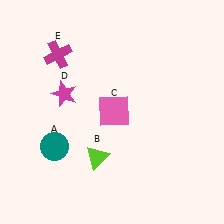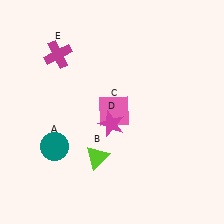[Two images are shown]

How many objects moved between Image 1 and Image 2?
1 object moved between the two images.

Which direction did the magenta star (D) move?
The magenta star (D) moved right.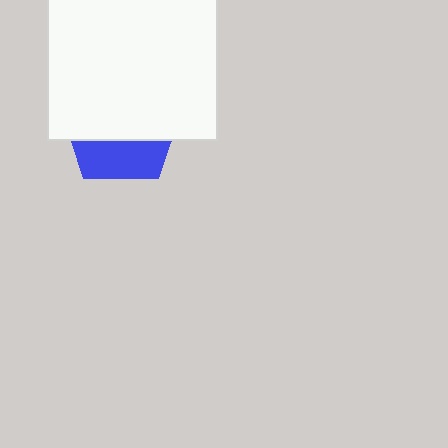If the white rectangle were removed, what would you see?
You would see the complete blue pentagon.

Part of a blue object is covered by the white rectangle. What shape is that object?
It is a pentagon.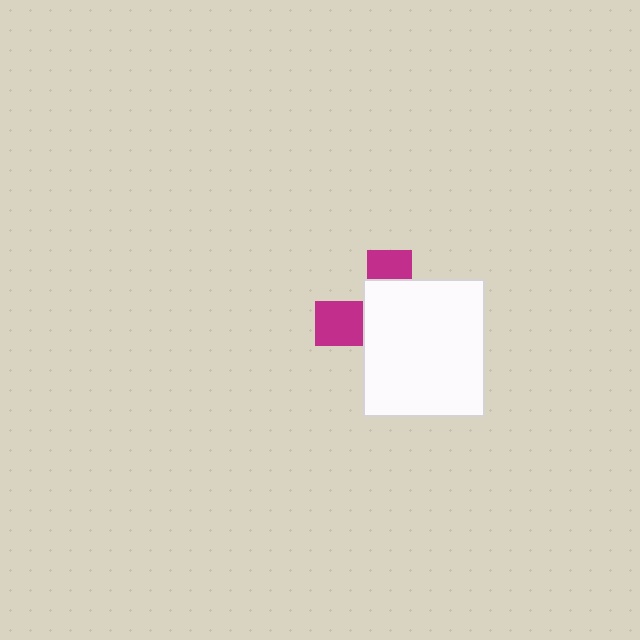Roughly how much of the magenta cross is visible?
A small part of it is visible (roughly 31%).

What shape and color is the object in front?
The object in front is a white rectangle.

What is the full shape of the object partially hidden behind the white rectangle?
The partially hidden object is a magenta cross.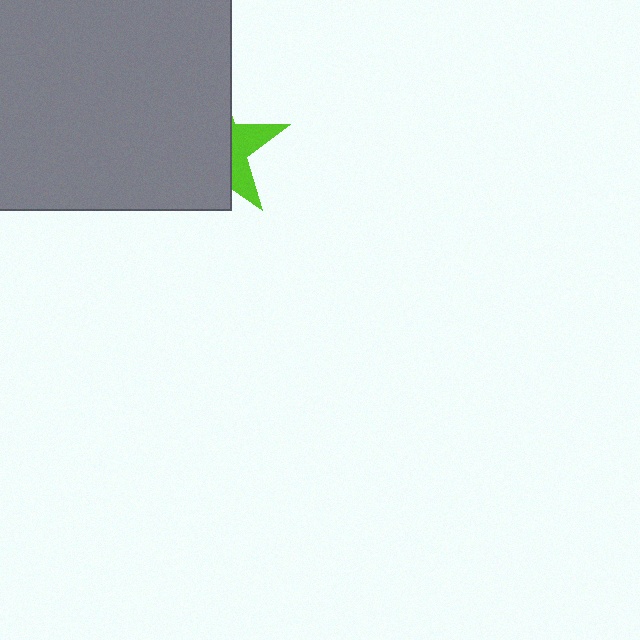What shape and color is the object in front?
The object in front is a gray rectangle.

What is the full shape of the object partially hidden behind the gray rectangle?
The partially hidden object is a lime star.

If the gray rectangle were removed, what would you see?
You would see the complete lime star.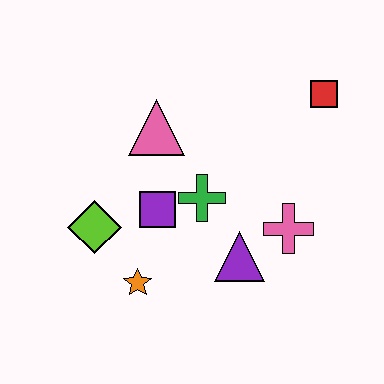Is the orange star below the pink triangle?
Yes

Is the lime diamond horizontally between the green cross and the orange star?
No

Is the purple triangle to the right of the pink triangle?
Yes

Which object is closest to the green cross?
The purple square is closest to the green cross.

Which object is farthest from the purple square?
The red square is farthest from the purple square.